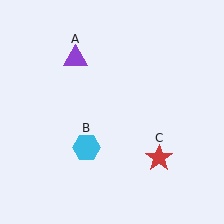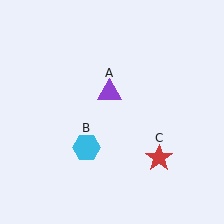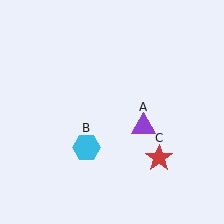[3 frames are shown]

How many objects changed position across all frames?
1 object changed position: purple triangle (object A).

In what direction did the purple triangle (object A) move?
The purple triangle (object A) moved down and to the right.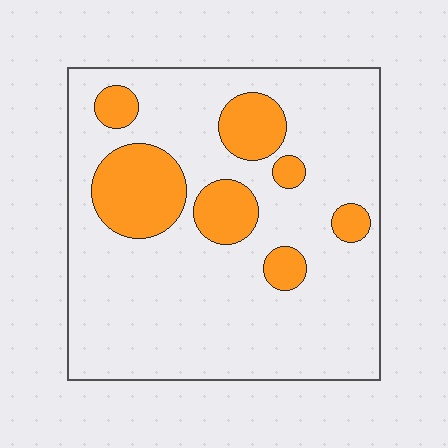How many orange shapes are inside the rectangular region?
7.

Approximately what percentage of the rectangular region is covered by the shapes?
Approximately 20%.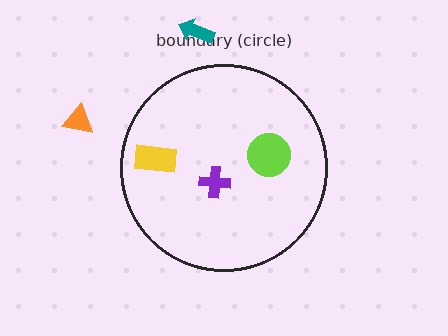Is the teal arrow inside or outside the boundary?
Outside.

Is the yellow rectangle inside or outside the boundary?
Inside.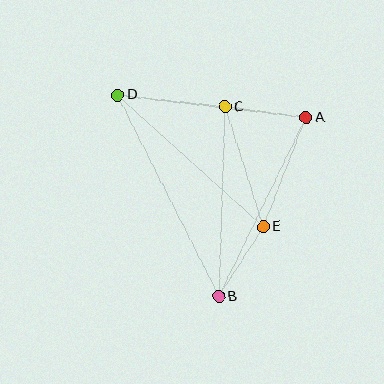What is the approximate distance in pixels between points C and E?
The distance between C and E is approximately 125 pixels.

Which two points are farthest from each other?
Points B and D are farthest from each other.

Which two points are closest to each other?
Points A and C are closest to each other.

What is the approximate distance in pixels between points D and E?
The distance between D and E is approximately 196 pixels.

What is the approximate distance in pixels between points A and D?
The distance between A and D is approximately 190 pixels.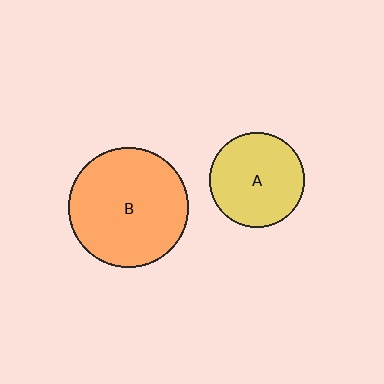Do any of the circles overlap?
No, none of the circles overlap.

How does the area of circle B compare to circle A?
Approximately 1.6 times.